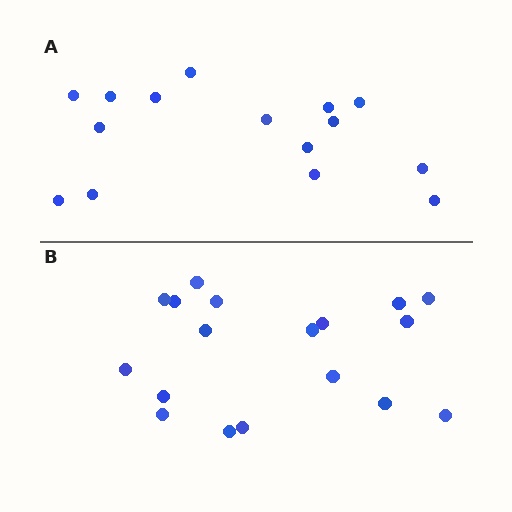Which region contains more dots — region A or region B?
Region B (the bottom region) has more dots.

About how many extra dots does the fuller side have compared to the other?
Region B has just a few more — roughly 2 or 3 more dots than region A.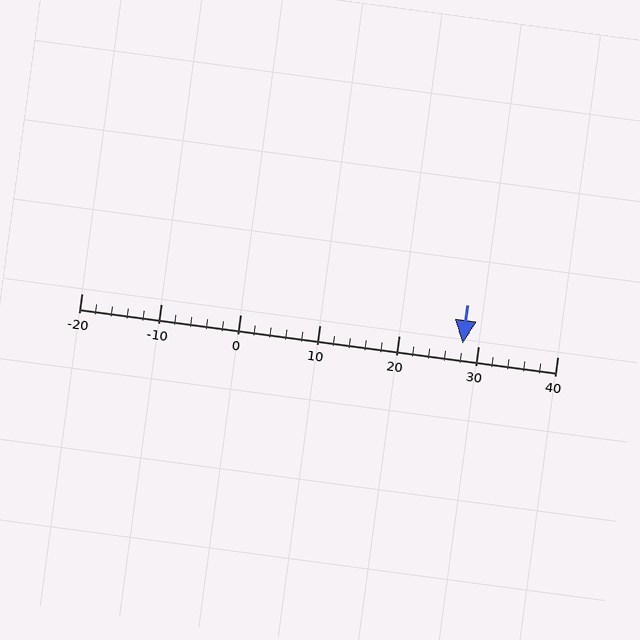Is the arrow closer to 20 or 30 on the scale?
The arrow is closer to 30.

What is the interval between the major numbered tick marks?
The major tick marks are spaced 10 units apart.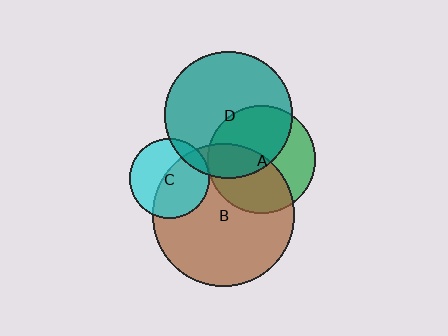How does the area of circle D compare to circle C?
Approximately 2.5 times.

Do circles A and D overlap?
Yes.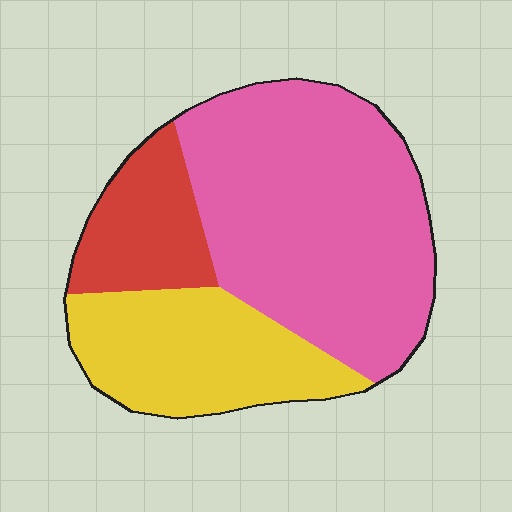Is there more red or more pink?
Pink.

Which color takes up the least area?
Red, at roughly 15%.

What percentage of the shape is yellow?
Yellow covers around 30% of the shape.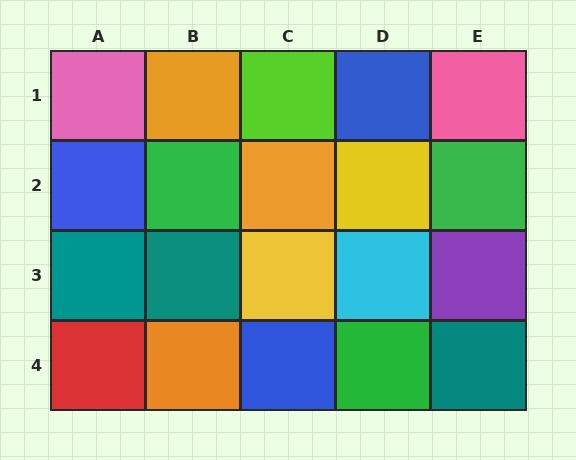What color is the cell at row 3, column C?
Yellow.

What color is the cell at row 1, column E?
Pink.